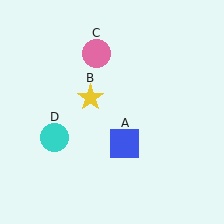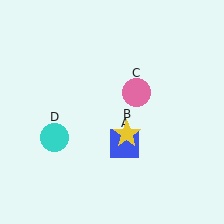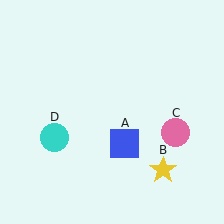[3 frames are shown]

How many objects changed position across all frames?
2 objects changed position: yellow star (object B), pink circle (object C).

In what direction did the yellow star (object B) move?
The yellow star (object B) moved down and to the right.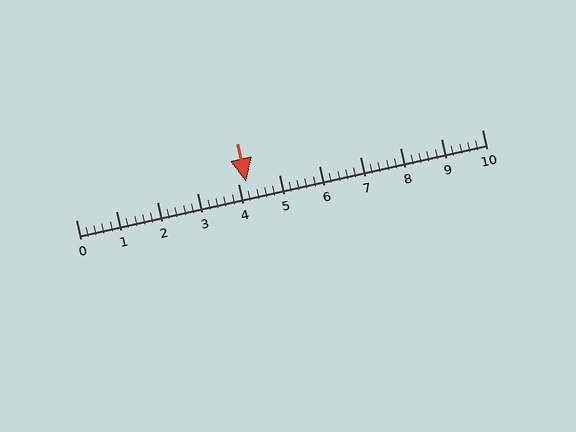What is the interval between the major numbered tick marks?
The major tick marks are spaced 1 units apart.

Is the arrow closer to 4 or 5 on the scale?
The arrow is closer to 4.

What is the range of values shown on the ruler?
The ruler shows values from 0 to 10.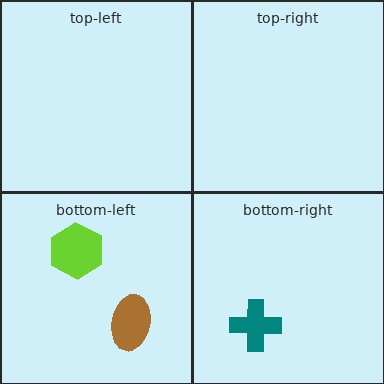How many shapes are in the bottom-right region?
1.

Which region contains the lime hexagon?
The bottom-left region.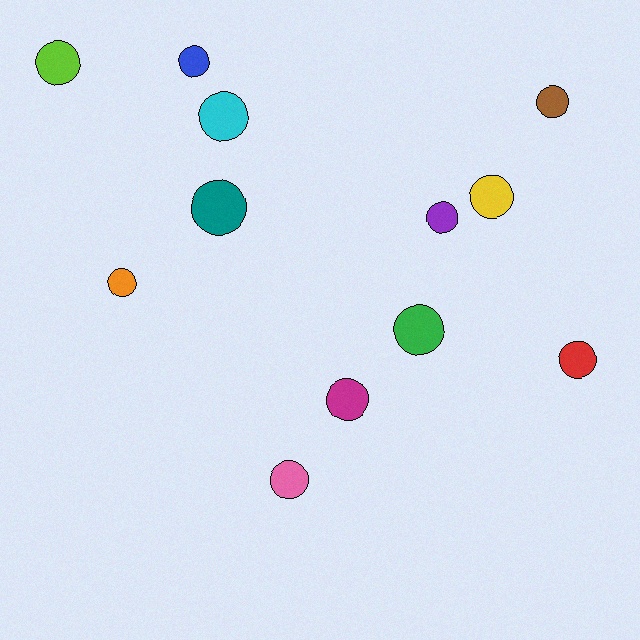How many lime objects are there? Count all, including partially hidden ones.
There is 1 lime object.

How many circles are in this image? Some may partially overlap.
There are 12 circles.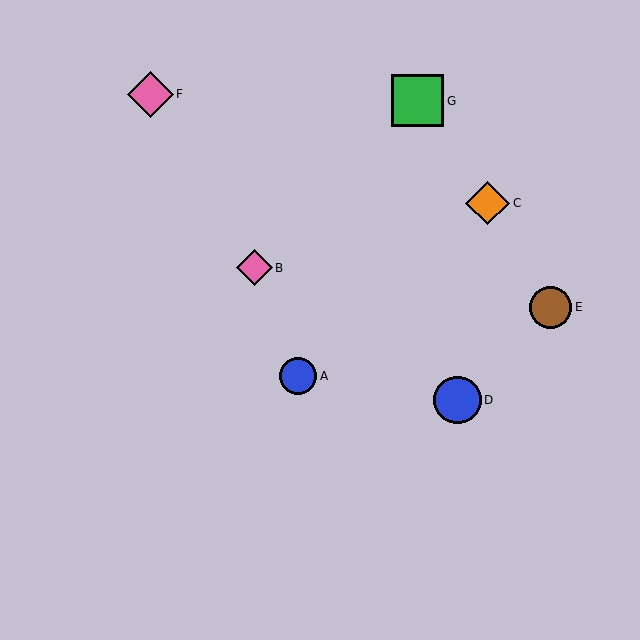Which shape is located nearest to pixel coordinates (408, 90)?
The green square (labeled G) at (418, 101) is nearest to that location.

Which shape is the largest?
The green square (labeled G) is the largest.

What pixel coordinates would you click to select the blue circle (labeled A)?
Click at (298, 376) to select the blue circle A.